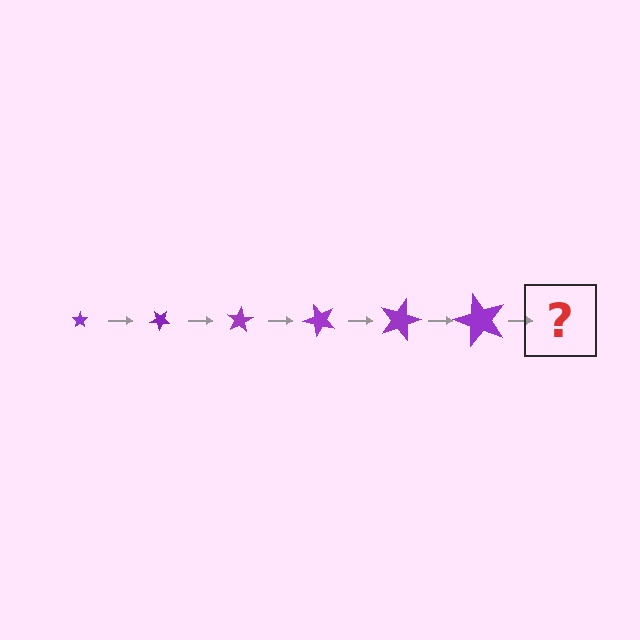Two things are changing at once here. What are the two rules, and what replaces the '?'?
The two rules are that the star grows larger each step and it rotates 40 degrees each step. The '?' should be a star, larger than the previous one and rotated 240 degrees from the start.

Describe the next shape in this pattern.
It should be a star, larger than the previous one and rotated 240 degrees from the start.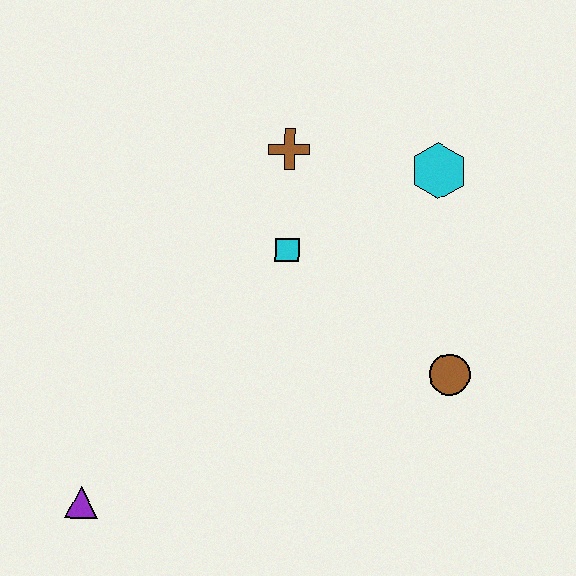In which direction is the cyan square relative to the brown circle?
The cyan square is to the left of the brown circle.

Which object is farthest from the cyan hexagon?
The purple triangle is farthest from the cyan hexagon.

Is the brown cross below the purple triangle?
No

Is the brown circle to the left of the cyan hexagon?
No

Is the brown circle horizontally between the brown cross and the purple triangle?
No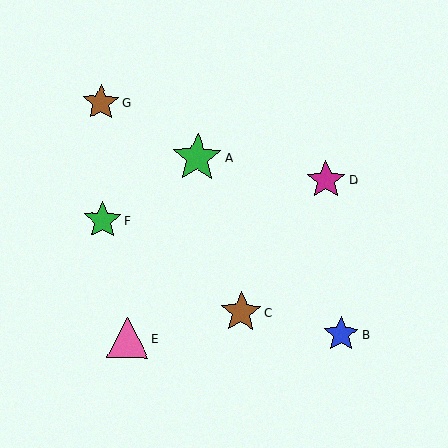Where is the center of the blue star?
The center of the blue star is at (341, 334).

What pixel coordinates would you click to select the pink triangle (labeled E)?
Click at (128, 338) to select the pink triangle E.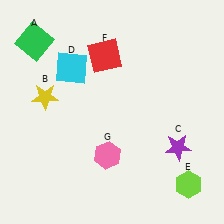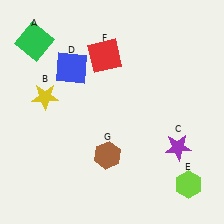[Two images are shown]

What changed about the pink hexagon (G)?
In Image 1, G is pink. In Image 2, it changed to brown.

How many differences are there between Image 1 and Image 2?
There are 2 differences between the two images.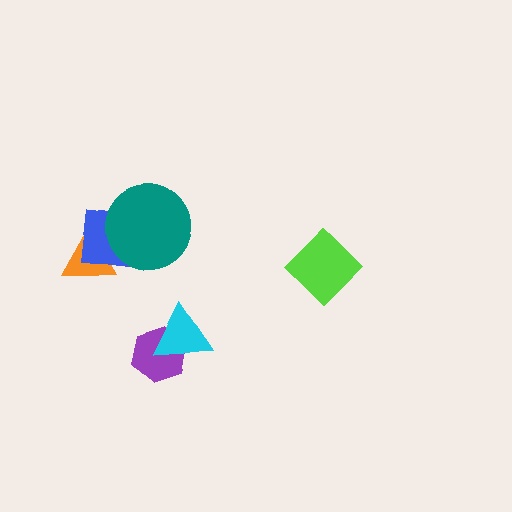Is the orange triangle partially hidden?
Yes, it is partially covered by another shape.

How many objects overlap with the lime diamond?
0 objects overlap with the lime diamond.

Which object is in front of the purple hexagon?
The cyan triangle is in front of the purple hexagon.